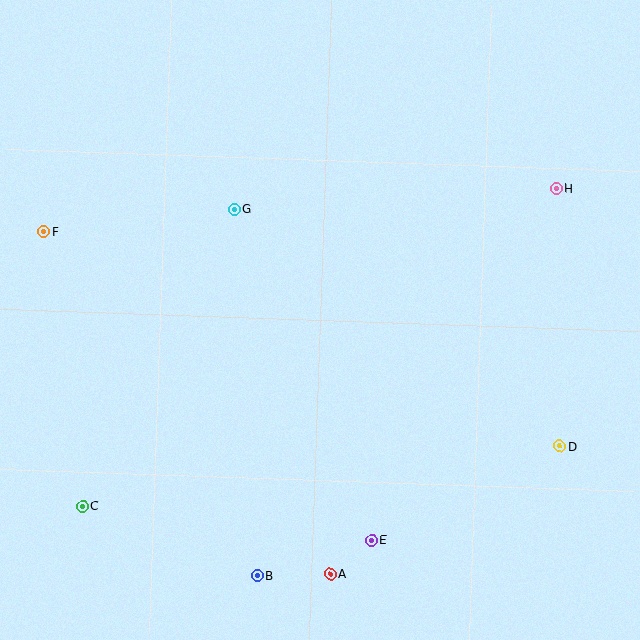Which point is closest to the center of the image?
Point G at (234, 209) is closest to the center.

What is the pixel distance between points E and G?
The distance between E and G is 359 pixels.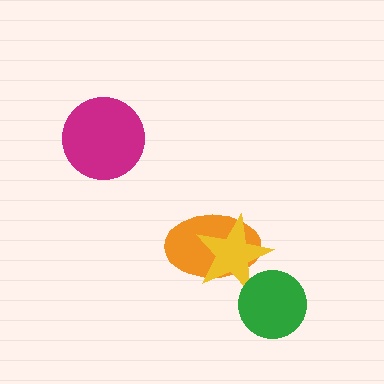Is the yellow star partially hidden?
Yes, it is partially covered by another shape.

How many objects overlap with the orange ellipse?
1 object overlaps with the orange ellipse.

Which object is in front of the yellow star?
The green circle is in front of the yellow star.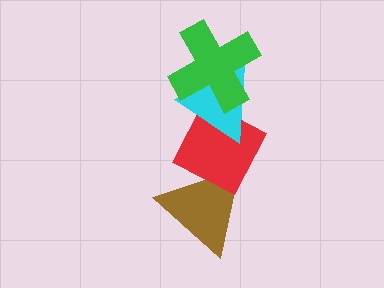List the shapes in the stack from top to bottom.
From top to bottom: the green cross, the cyan triangle, the red diamond, the brown triangle.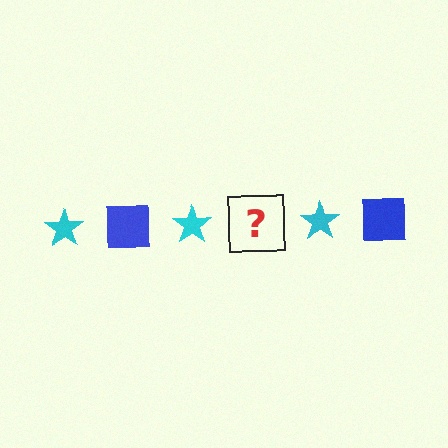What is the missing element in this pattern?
The missing element is a blue square.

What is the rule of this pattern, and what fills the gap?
The rule is that the pattern alternates between cyan star and blue square. The gap should be filled with a blue square.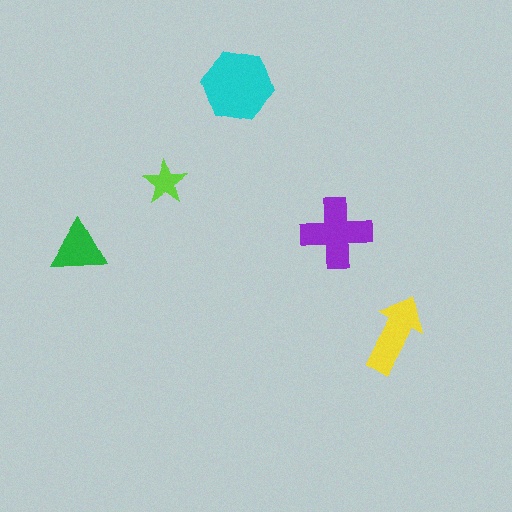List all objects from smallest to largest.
The lime star, the green triangle, the yellow arrow, the purple cross, the cyan hexagon.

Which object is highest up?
The cyan hexagon is topmost.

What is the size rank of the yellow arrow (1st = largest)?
3rd.